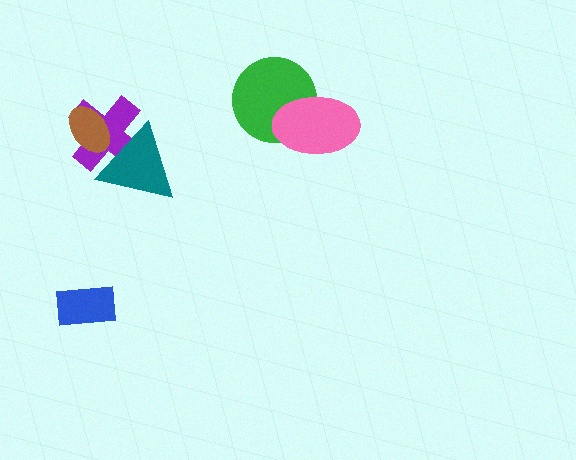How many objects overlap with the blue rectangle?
0 objects overlap with the blue rectangle.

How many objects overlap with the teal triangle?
2 objects overlap with the teal triangle.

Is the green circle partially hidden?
Yes, it is partially covered by another shape.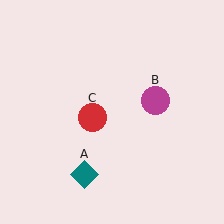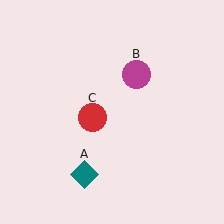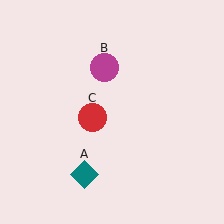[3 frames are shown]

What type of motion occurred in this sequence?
The magenta circle (object B) rotated counterclockwise around the center of the scene.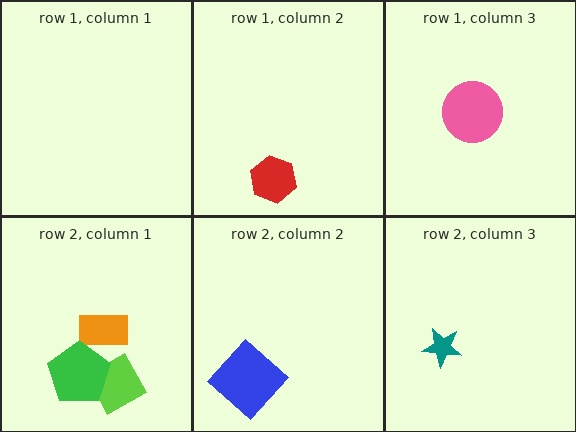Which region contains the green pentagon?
The row 2, column 1 region.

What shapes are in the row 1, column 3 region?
The pink circle.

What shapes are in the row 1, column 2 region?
The red hexagon.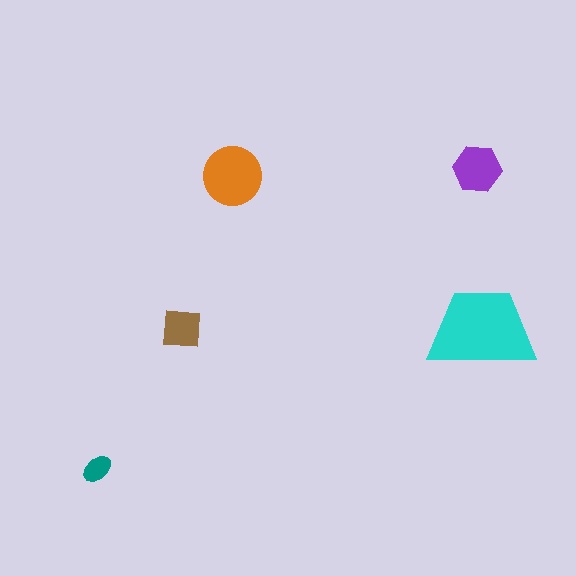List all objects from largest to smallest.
The cyan trapezoid, the orange circle, the purple hexagon, the brown square, the teal ellipse.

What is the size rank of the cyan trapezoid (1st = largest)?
1st.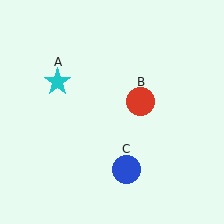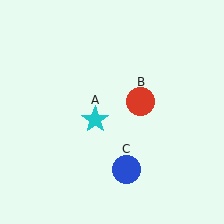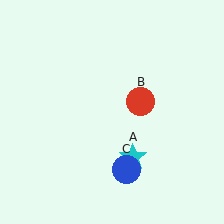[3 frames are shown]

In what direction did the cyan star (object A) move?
The cyan star (object A) moved down and to the right.